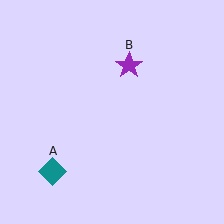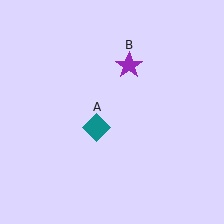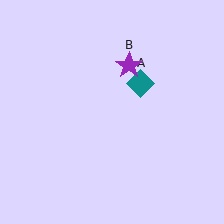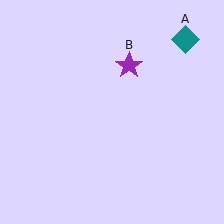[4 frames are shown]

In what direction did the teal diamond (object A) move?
The teal diamond (object A) moved up and to the right.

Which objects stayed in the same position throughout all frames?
Purple star (object B) remained stationary.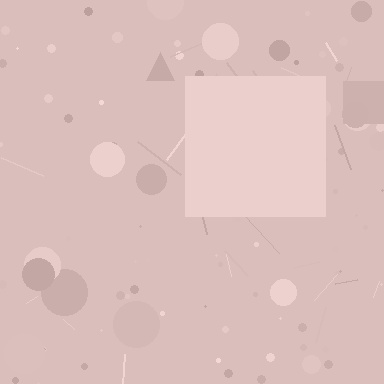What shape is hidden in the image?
A square is hidden in the image.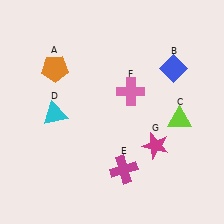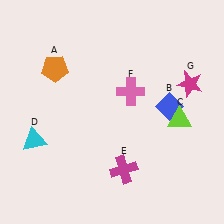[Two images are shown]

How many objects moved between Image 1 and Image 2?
3 objects moved between the two images.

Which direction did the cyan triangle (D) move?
The cyan triangle (D) moved down.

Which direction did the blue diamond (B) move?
The blue diamond (B) moved down.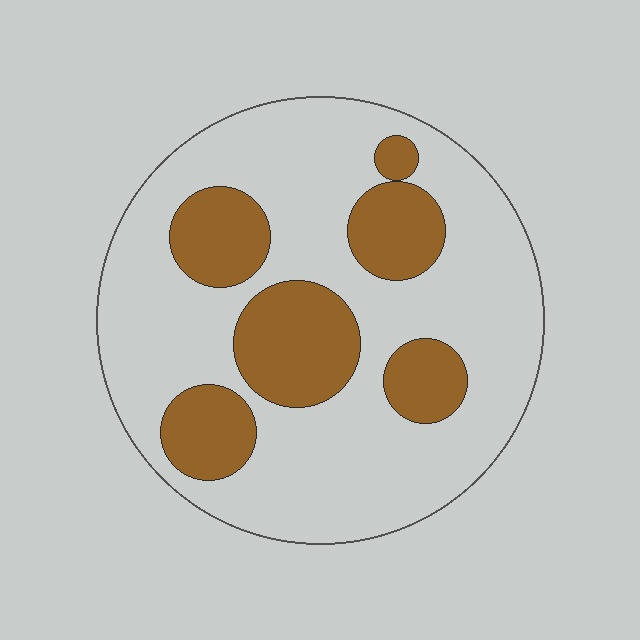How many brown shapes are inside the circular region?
6.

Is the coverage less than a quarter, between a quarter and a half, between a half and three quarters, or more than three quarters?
Between a quarter and a half.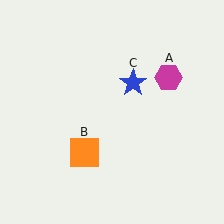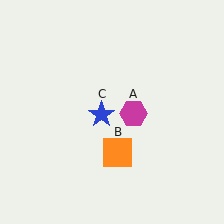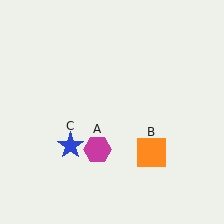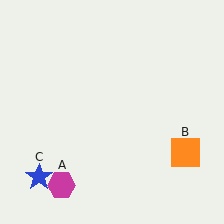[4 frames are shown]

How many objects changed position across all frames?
3 objects changed position: magenta hexagon (object A), orange square (object B), blue star (object C).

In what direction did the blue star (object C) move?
The blue star (object C) moved down and to the left.